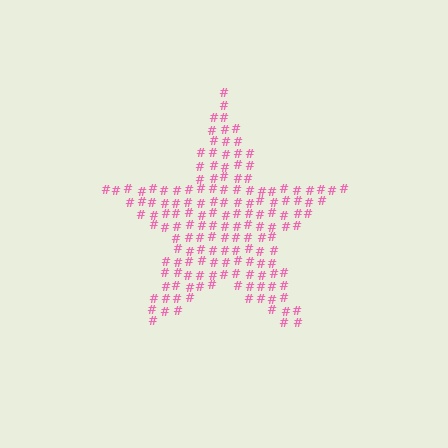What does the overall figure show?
The overall figure shows a star.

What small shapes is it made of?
It is made of small hash symbols.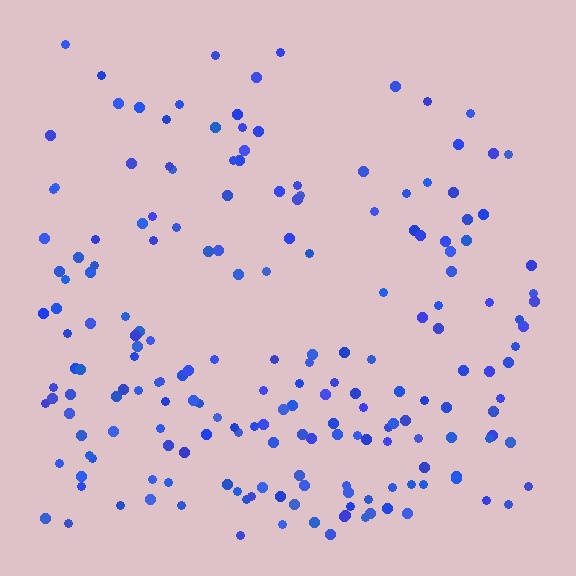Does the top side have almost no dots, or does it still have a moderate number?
Still a moderate number, just noticeably fewer than the bottom.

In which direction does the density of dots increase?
From top to bottom, with the bottom side densest.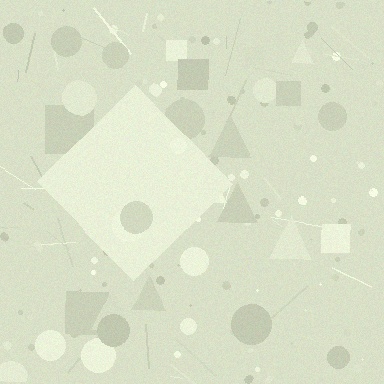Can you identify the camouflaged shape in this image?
The camouflaged shape is a diamond.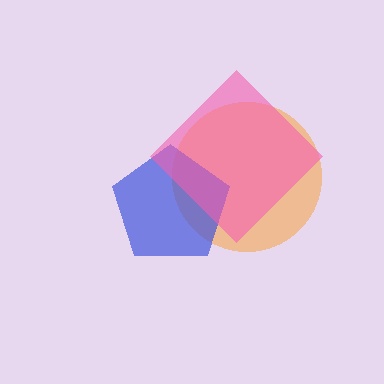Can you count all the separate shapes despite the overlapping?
Yes, there are 3 separate shapes.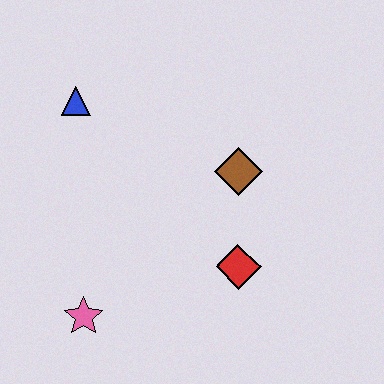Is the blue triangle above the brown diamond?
Yes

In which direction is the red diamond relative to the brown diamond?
The red diamond is below the brown diamond.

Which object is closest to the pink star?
The red diamond is closest to the pink star.